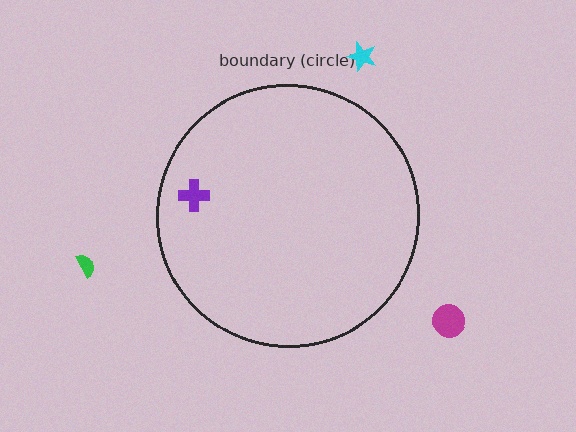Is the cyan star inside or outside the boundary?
Outside.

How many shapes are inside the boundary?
1 inside, 3 outside.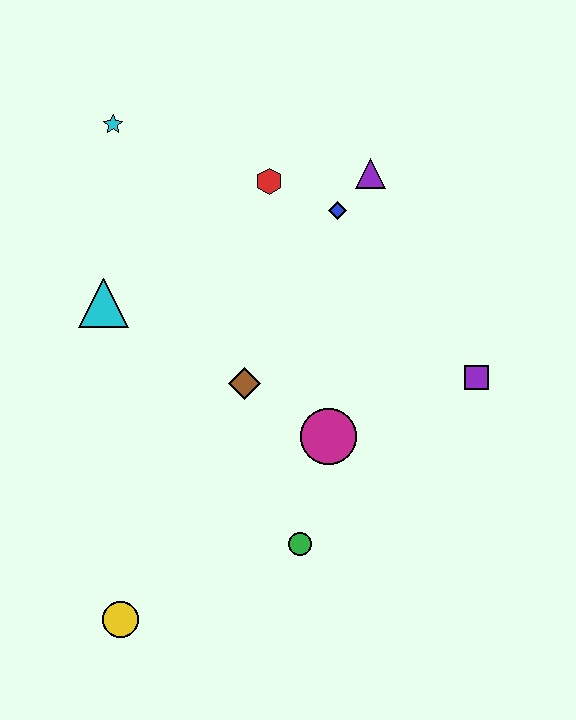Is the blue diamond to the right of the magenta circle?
Yes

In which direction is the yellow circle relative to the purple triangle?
The yellow circle is below the purple triangle.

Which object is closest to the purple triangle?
The blue diamond is closest to the purple triangle.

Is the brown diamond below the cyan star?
Yes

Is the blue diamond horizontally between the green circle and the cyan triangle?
No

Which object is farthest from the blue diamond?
The yellow circle is farthest from the blue diamond.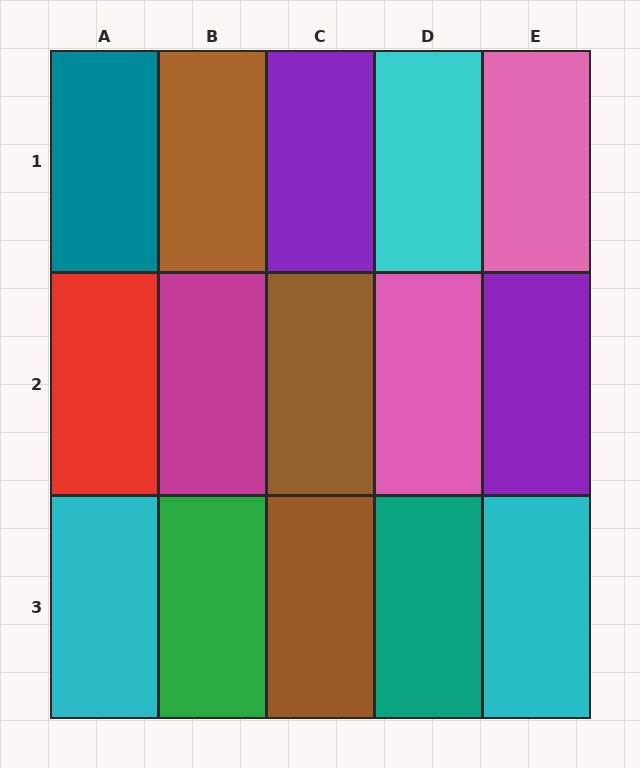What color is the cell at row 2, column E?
Purple.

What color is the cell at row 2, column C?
Brown.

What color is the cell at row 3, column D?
Teal.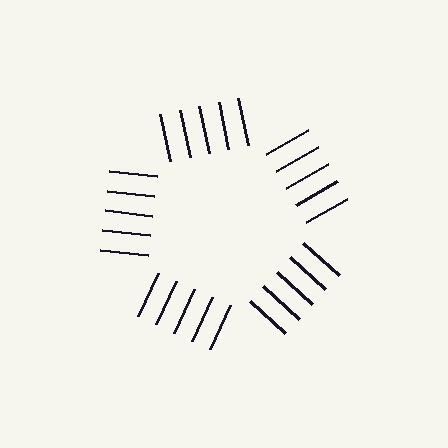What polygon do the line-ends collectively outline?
An illusory pentagon — the line segments terminate on its edges but no continuous stroke is drawn.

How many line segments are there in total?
25 — 5 along each of the 5 edges.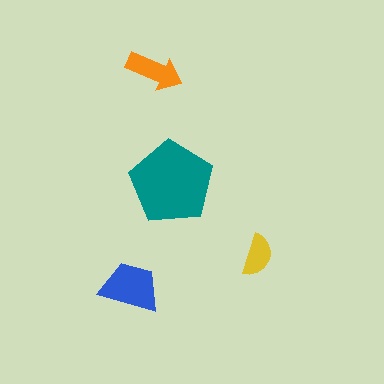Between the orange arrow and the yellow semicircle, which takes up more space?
The orange arrow.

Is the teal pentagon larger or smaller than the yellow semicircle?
Larger.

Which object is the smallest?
The yellow semicircle.